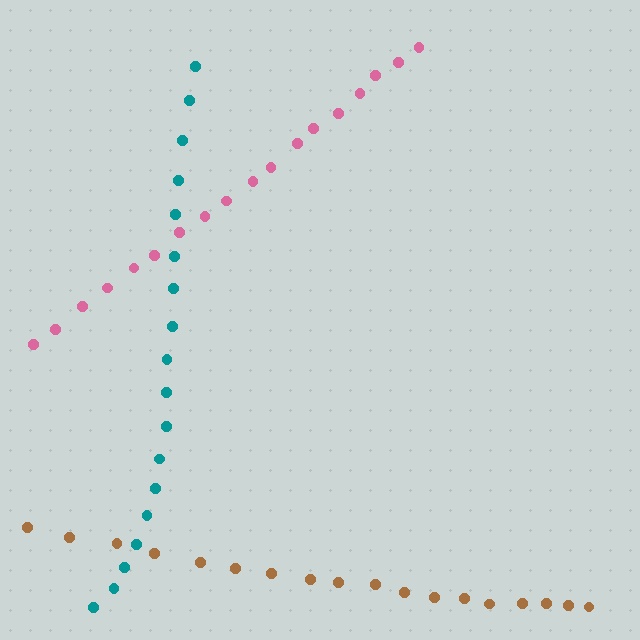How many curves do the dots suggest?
There are 3 distinct paths.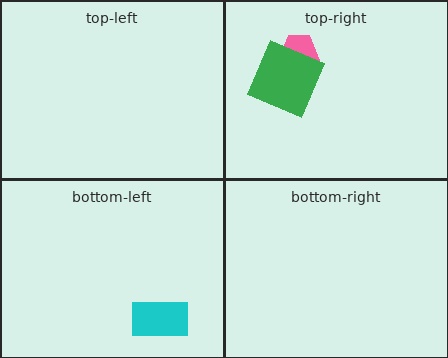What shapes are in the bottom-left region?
The cyan rectangle.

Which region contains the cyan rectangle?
The bottom-left region.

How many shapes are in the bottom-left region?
1.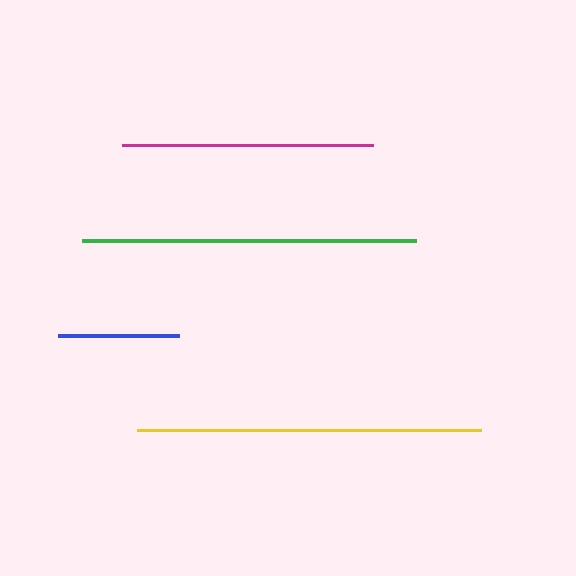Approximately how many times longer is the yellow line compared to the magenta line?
The yellow line is approximately 1.4 times the length of the magenta line.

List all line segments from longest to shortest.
From longest to shortest: yellow, green, magenta, blue.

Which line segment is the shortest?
The blue line is the shortest at approximately 121 pixels.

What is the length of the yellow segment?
The yellow segment is approximately 344 pixels long.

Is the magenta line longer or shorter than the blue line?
The magenta line is longer than the blue line.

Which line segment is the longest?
The yellow line is the longest at approximately 344 pixels.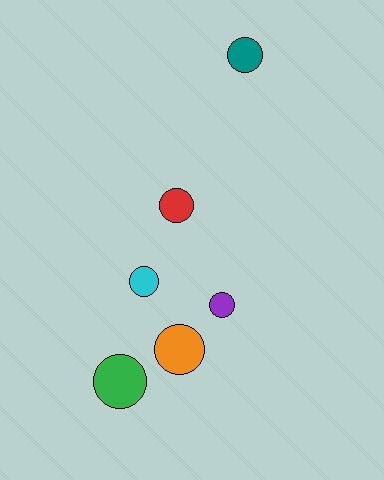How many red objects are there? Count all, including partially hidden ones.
There is 1 red object.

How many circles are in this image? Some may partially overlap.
There are 6 circles.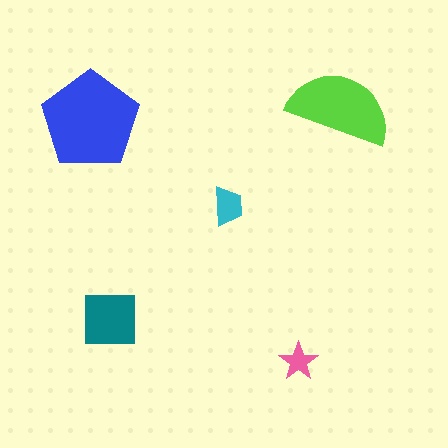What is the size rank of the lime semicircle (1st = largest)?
2nd.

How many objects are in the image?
There are 5 objects in the image.